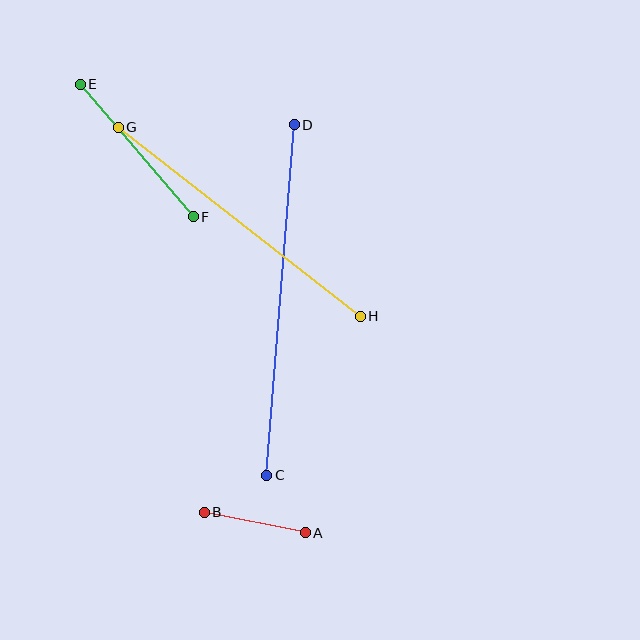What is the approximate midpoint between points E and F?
The midpoint is at approximately (137, 150) pixels.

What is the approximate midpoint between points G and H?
The midpoint is at approximately (239, 222) pixels.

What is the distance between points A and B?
The distance is approximately 103 pixels.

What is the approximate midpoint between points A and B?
The midpoint is at approximately (255, 523) pixels.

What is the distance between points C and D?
The distance is approximately 352 pixels.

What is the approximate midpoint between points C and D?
The midpoint is at approximately (281, 300) pixels.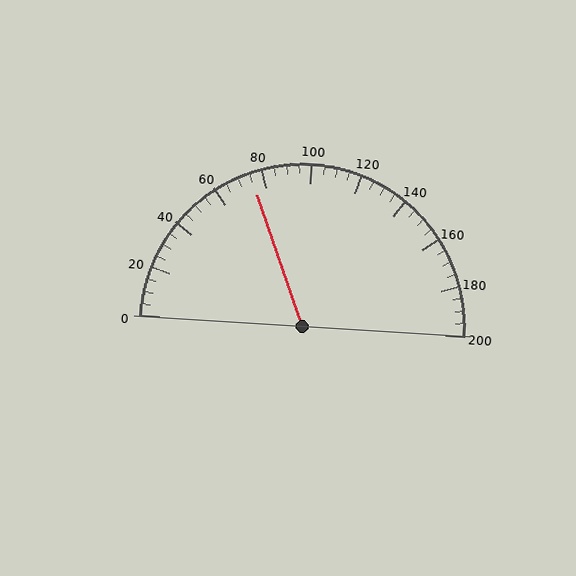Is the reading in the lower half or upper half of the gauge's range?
The reading is in the lower half of the range (0 to 200).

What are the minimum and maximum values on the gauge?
The gauge ranges from 0 to 200.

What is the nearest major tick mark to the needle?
The nearest major tick mark is 80.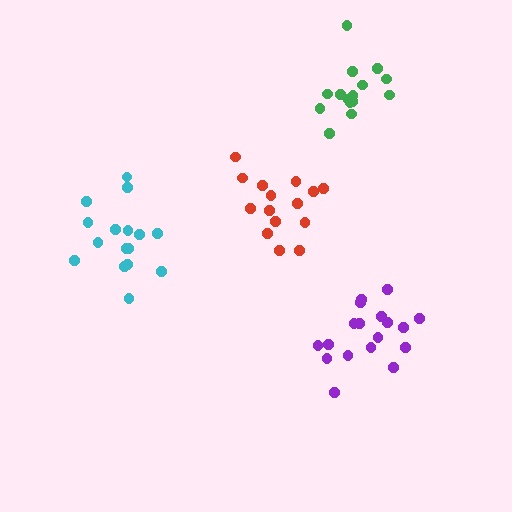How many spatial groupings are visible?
There are 4 spatial groupings.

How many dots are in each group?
Group 1: 18 dots, Group 2: 15 dots, Group 3: 16 dots, Group 4: 15 dots (64 total).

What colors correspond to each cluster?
The clusters are colored: purple, green, cyan, red.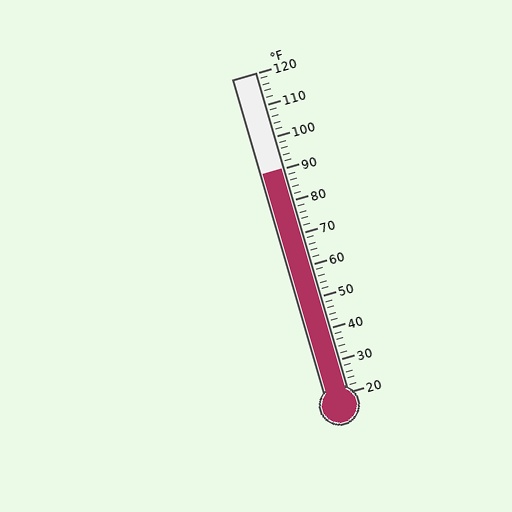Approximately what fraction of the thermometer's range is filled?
The thermometer is filled to approximately 70% of its range.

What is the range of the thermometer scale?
The thermometer scale ranges from 20°F to 120°F.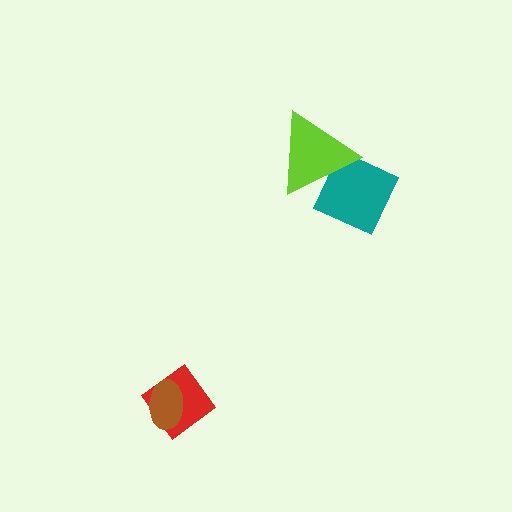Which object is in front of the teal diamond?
The lime triangle is in front of the teal diamond.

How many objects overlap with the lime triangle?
1 object overlaps with the lime triangle.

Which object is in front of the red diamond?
The brown ellipse is in front of the red diamond.